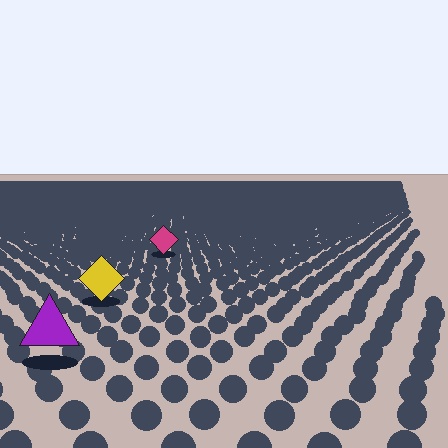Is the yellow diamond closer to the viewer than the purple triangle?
No. The purple triangle is closer — you can tell from the texture gradient: the ground texture is coarser near it.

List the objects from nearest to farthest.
From nearest to farthest: the purple triangle, the yellow diamond, the magenta diamond.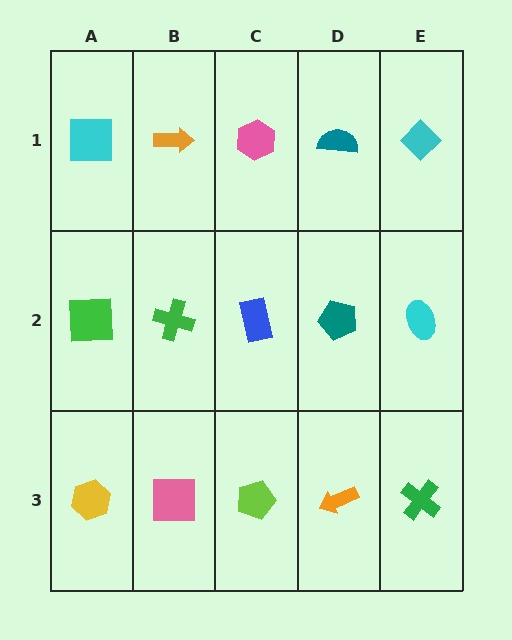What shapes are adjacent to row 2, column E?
A cyan diamond (row 1, column E), a green cross (row 3, column E), a teal pentagon (row 2, column D).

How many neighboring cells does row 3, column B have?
3.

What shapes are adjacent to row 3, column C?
A blue rectangle (row 2, column C), a pink square (row 3, column B), an orange arrow (row 3, column D).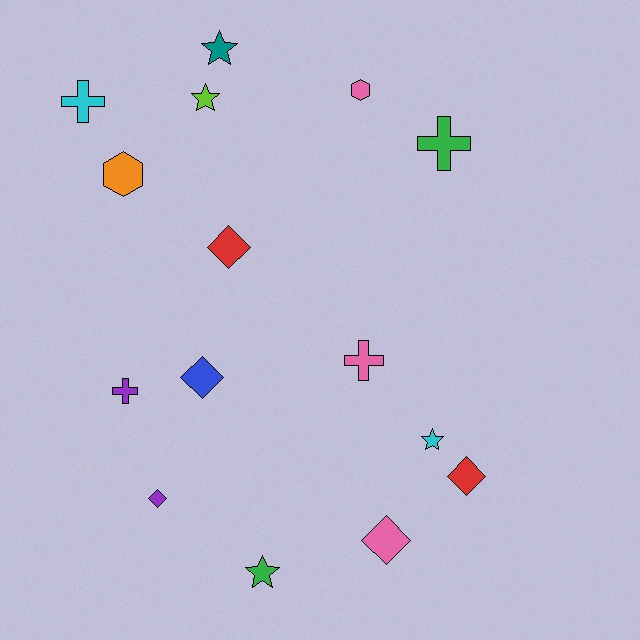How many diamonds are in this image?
There are 5 diamonds.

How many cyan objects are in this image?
There are 2 cyan objects.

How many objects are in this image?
There are 15 objects.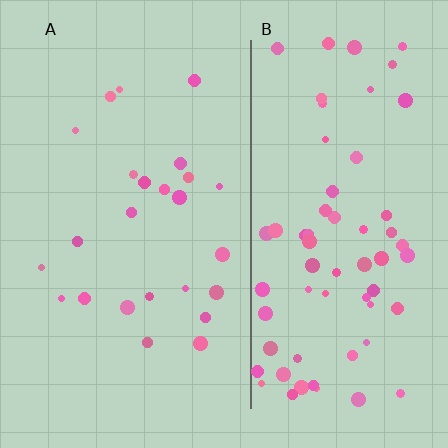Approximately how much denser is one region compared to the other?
Approximately 2.8× — region B over region A.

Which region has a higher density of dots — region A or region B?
B (the right).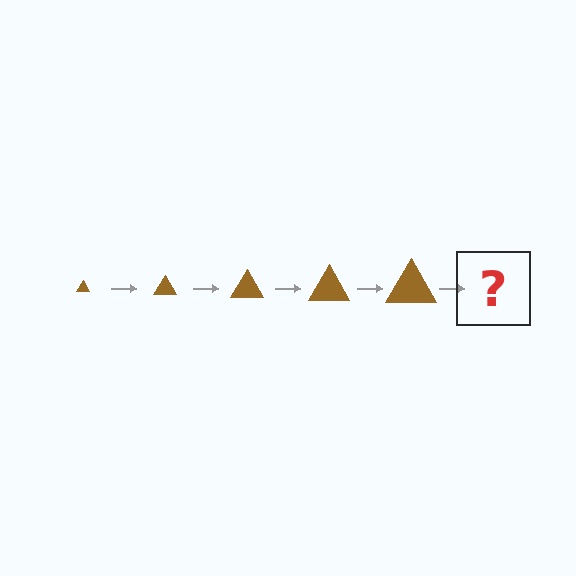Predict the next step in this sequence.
The next step is a brown triangle, larger than the previous one.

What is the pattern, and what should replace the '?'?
The pattern is that the triangle gets progressively larger each step. The '?' should be a brown triangle, larger than the previous one.